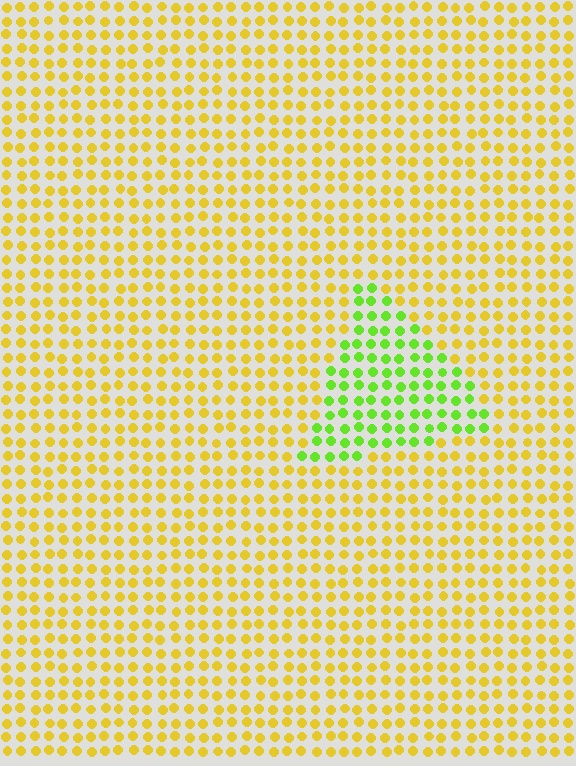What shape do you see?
I see a triangle.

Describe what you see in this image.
The image is filled with small yellow elements in a uniform arrangement. A triangle-shaped region is visible where the elements are tinted to a slightly different hue, forming a subtle color boundary.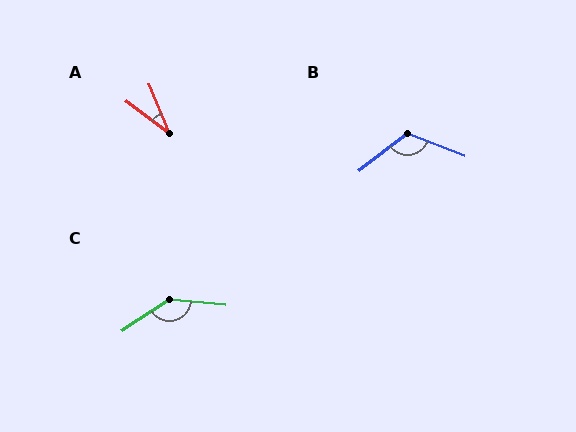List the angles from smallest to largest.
A (31°), B (121°), C (141°).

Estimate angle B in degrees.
Approximately 121 degrees.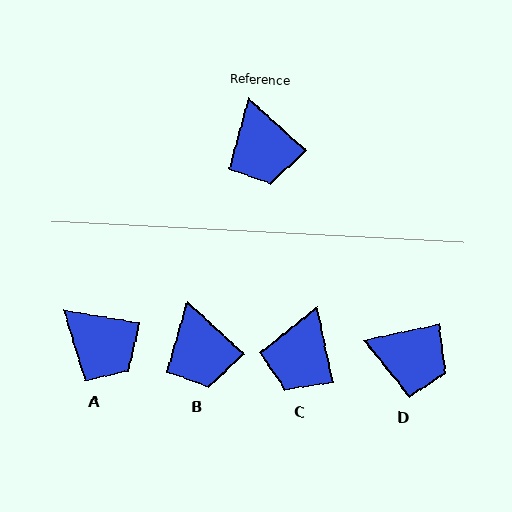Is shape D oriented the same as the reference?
No, it is off by about 54 degrees.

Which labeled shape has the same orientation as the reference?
B.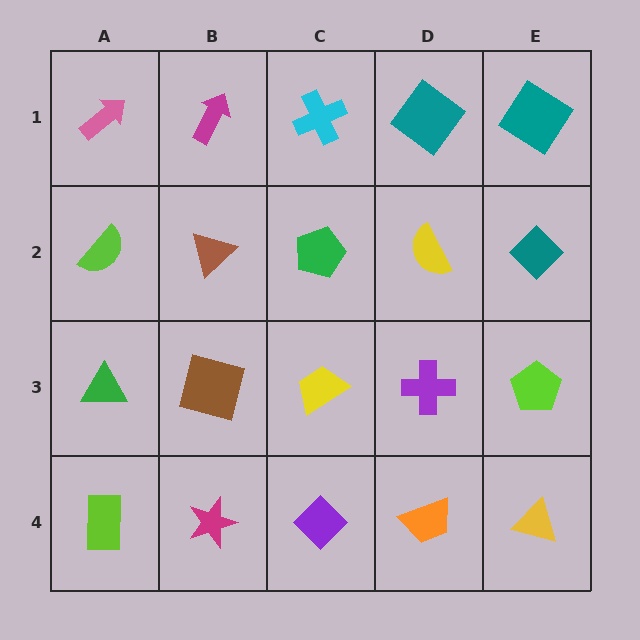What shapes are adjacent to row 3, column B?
A brown triangle (row 2, column B), a magenta star (row 4, column B), a green triangle (row 3, column A), a yellow trapezoid (row 3, column C).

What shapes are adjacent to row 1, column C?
A green pentagon (row 2, column C), a magenta arrow (row 1, column B), a teal diamond (row 1, column D).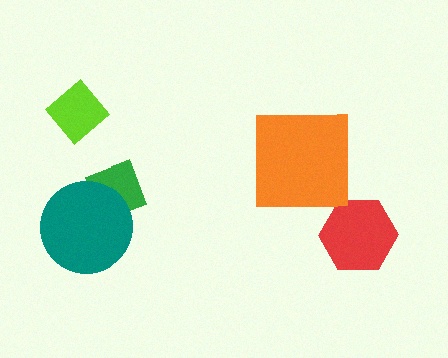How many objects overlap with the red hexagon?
0 objects overlap with the red hexagon.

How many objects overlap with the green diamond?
1 object overlaps with the green diamond.